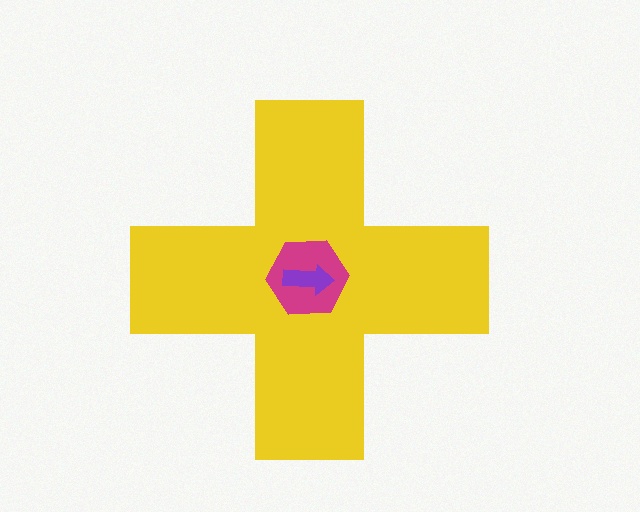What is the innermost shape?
The purple arrow.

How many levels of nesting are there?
3.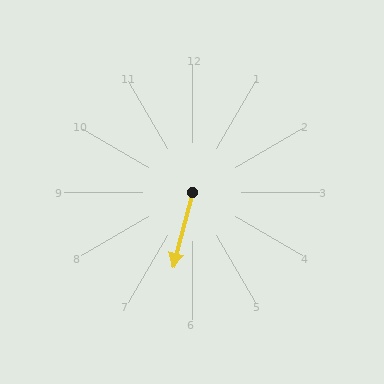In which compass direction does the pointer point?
South.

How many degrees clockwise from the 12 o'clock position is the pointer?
Approximately 195 degrees.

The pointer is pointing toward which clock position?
Roughly 6 o'clock.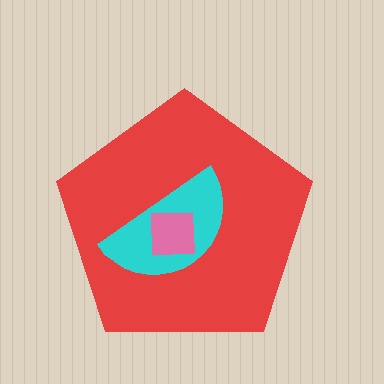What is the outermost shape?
The red pentagon.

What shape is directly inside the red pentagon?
The cyan semicircle.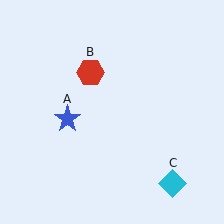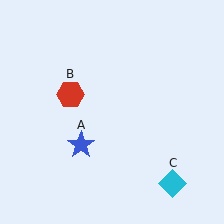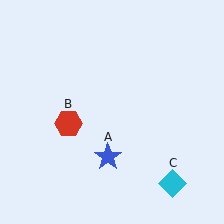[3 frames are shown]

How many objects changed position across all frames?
2 objects changed position: blue star (object A), red hexagon (object B).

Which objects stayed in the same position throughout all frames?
Cyan diamond (object C) remained stationary.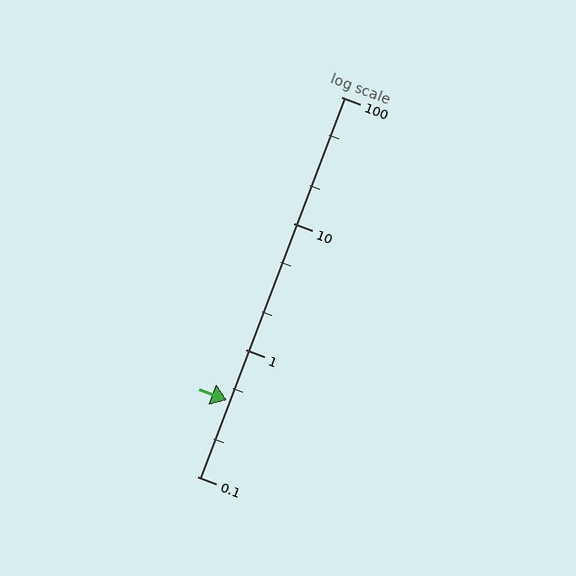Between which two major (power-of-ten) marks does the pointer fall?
The pointer is between 0.1 and 1.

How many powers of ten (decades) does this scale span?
The scale spans 3 decades, from 0.1 to 100.